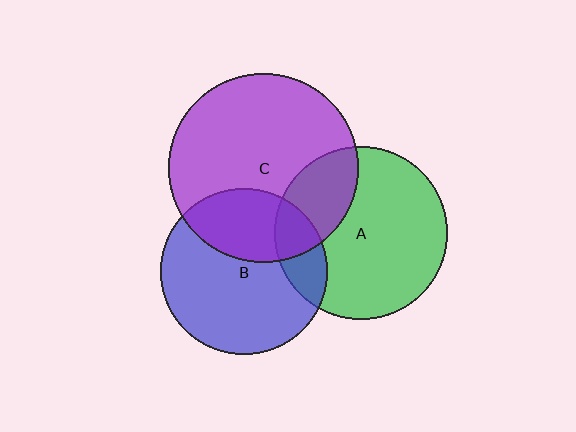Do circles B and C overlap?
Yes.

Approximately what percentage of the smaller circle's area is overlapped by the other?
Approximately 35%.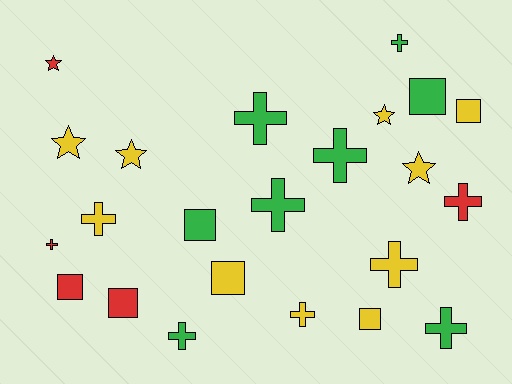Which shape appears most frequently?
Cross, with 11 objects.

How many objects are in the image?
There are 23 objects.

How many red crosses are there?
There are 2 red crosses.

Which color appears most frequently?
Yellow, with 10 objects.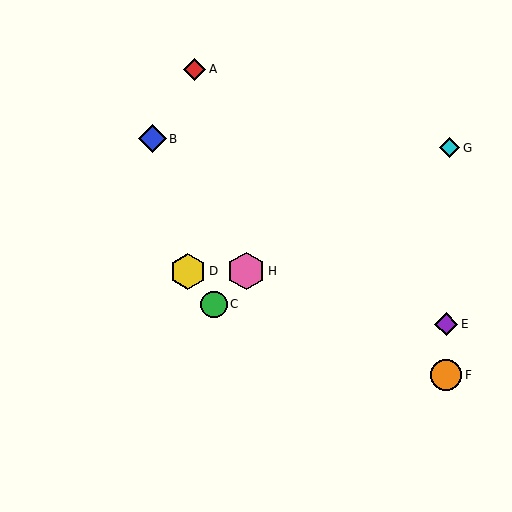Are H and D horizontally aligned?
Yes, both are at y≈271.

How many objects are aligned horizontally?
2 objects (D, H) are aligned horizontally.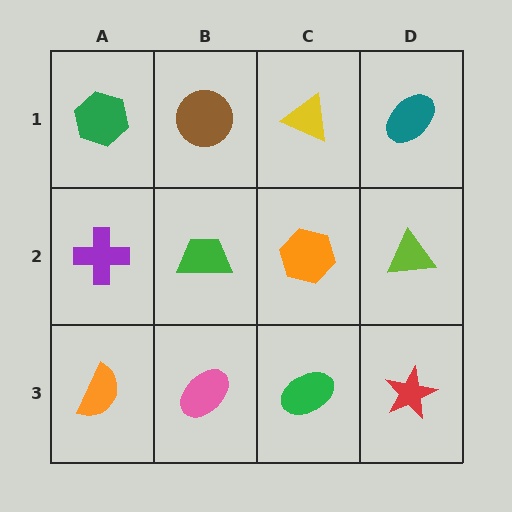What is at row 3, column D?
A red star.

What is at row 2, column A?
A purple cross.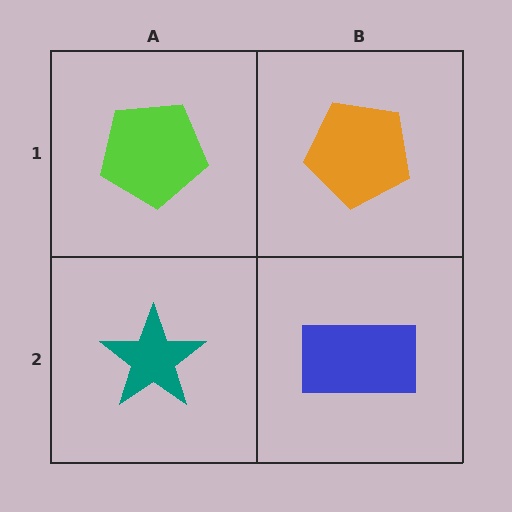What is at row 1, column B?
An orange pentagon.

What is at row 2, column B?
A blue rectangle.